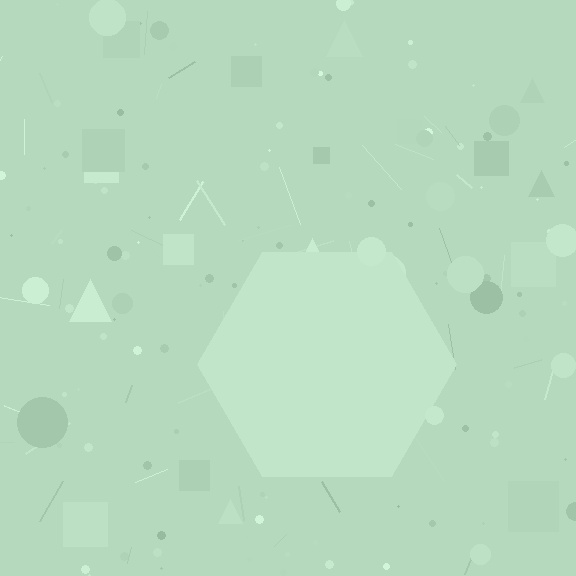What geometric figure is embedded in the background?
A hexagon is embedded in the background.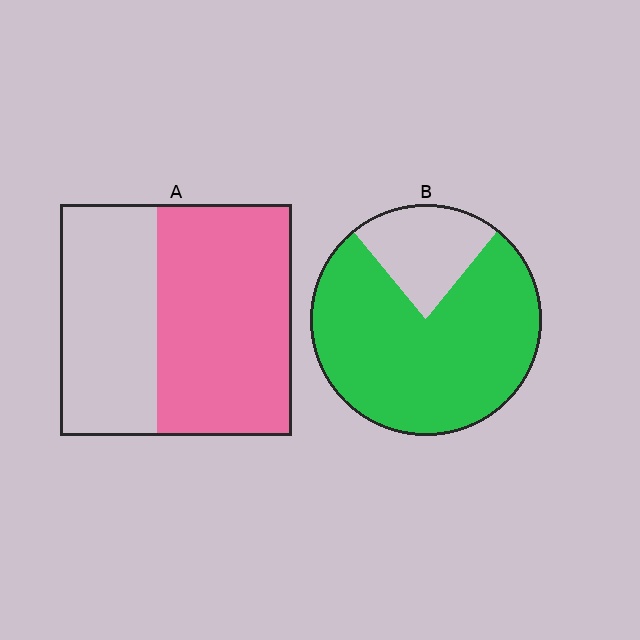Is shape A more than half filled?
Yes.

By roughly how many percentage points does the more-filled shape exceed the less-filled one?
By roughly 20 percentage points (B over A).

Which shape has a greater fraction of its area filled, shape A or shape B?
Shape B.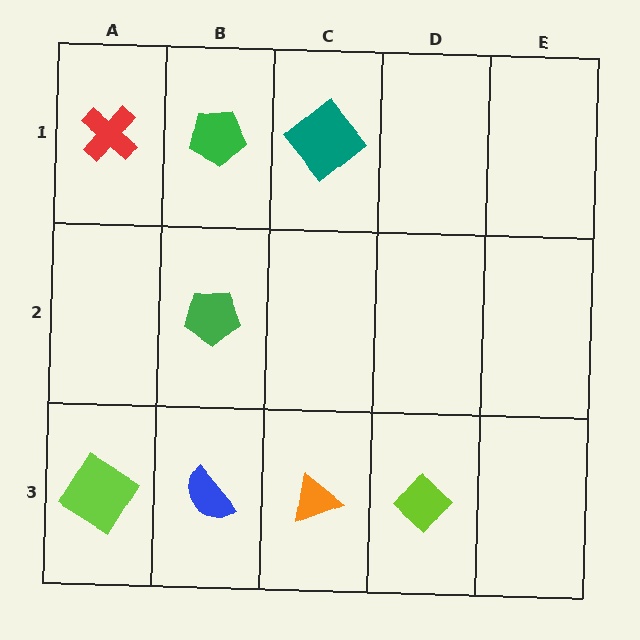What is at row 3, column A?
A lime diamond.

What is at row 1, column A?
A red cross.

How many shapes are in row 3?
4 shapes.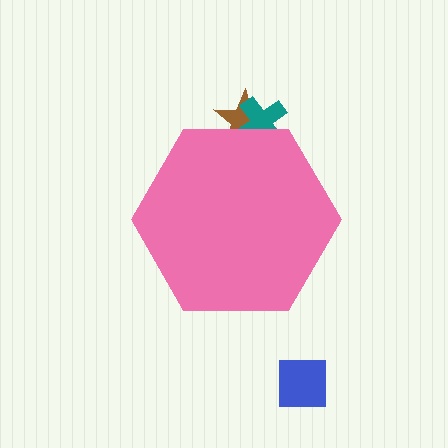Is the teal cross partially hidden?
Yes, the teal cross is partially hidden behind the pink hexagon.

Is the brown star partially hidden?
Yes, the brown star is partially hidden behind the pink hexagon.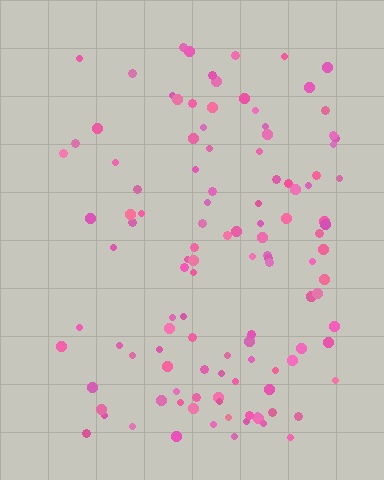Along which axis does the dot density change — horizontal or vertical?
Horizontal.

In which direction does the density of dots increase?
From left to right, with the right side densest.